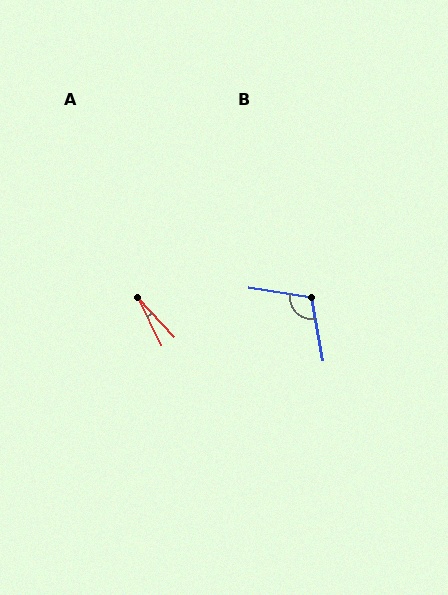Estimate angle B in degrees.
Approximately 109 degrees.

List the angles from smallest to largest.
A (16°), B (109°).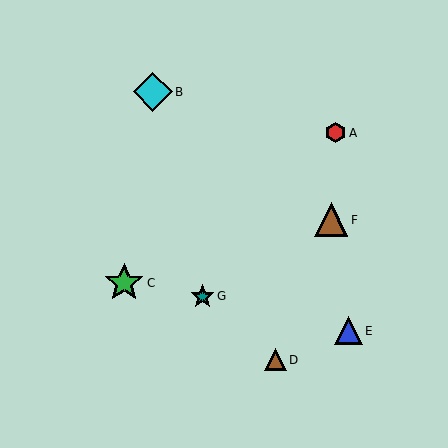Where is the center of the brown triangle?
The center of the brown triangle is at (275, 360).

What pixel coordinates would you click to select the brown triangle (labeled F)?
Click at (331, 220) to select the brown triangle F.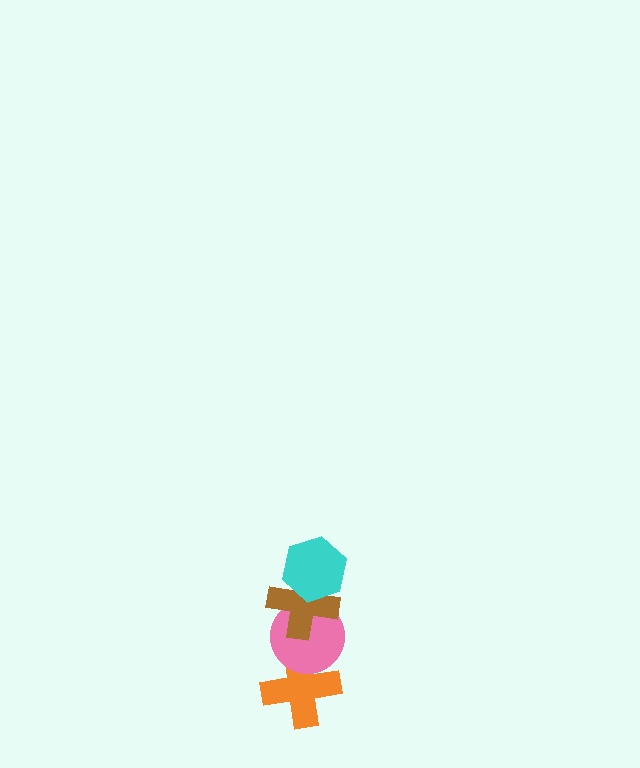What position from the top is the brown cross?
The brown cross is 2nd from the top.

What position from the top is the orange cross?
The orange cross is 4th from the top.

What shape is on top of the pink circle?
The brown cross is on top of the pink circle.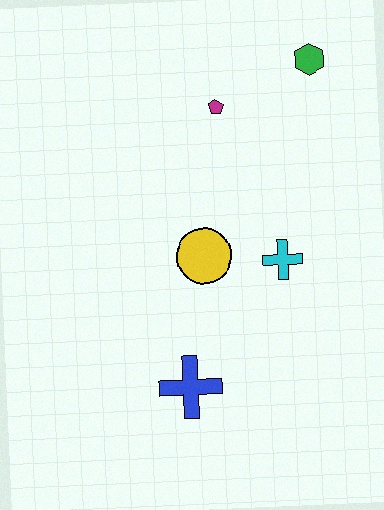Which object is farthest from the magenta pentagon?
The blue cross is farthest from the magenta pentagon.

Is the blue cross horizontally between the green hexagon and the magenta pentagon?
No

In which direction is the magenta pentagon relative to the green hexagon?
The magenta pentagon is to the left of the green hexagon.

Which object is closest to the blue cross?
The yellow circle is closest to the blue cross.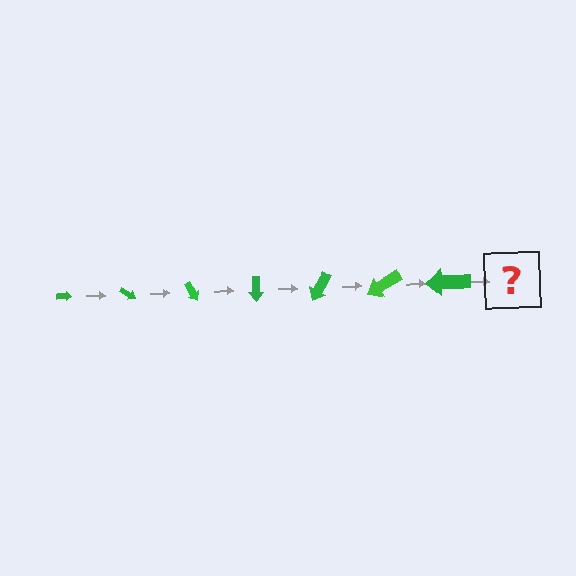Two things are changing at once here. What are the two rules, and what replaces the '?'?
The two rules are that the arrow grows larger each step and it rotates 30 degrees each step. The '?' should be an arrow, larger than the previous one and rotated 210 degrees from the start.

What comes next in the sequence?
The next element should be an arrow, larger than the previous one and rotated 210 degrees from the start.